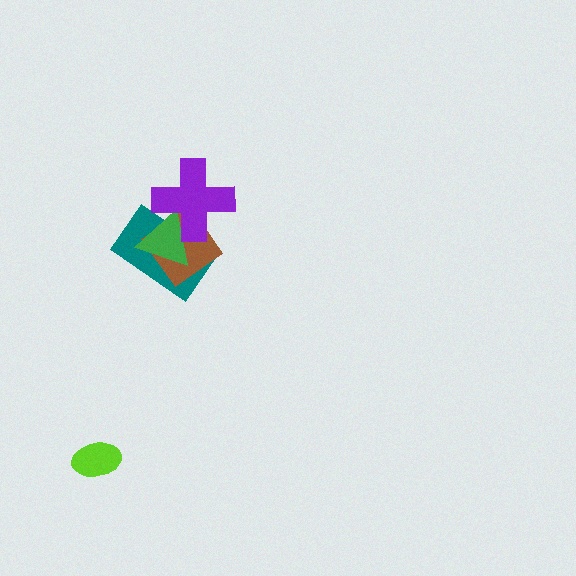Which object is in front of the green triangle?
The purple cross is in front of the green triangle.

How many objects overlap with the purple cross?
3 objects overlap with the purple cross.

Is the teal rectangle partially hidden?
Yes, it is partially covered by another shape.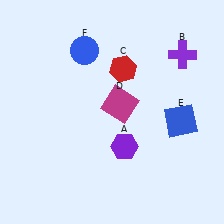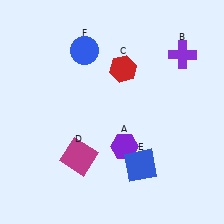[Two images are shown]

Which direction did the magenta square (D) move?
The magenta square (D) moved down.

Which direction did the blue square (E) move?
The blue square (E) moved down.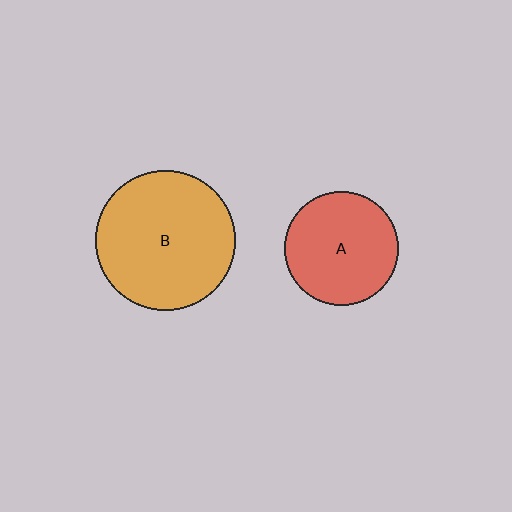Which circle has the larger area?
Circle B (orange).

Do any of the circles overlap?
No, none of the circles overlap.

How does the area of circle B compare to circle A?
Approximately 1.5 times.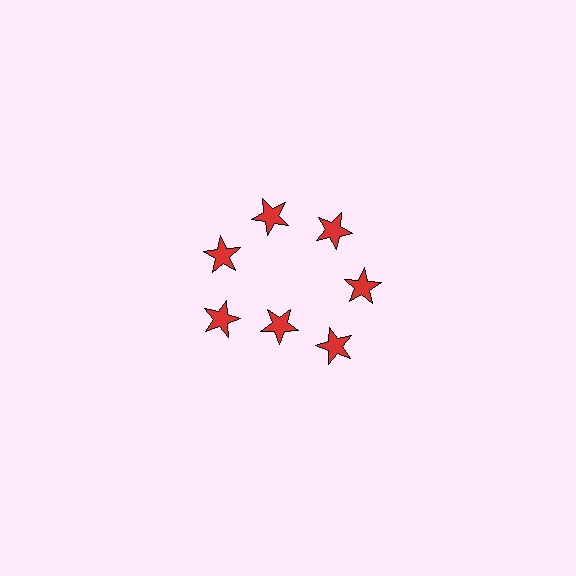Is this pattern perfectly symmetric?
No. The 7 red stars are arranged in a ring, but one element near the 6 o'clock position is pulled inward toward the center, breaking the 7-fold rotational symmetry.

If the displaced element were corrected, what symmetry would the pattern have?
It would have 7-fold rotational symmetry — the pattern would map onto itself every 51 degrees.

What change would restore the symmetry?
The symmetry would be restored by moving it outward, back onto the ring so that all 7 stars sit at equal angles and equal distance from the center.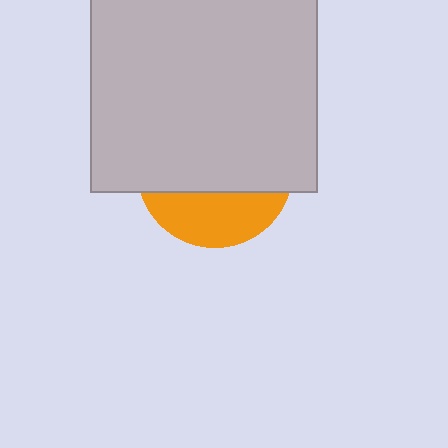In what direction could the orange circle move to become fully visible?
The orange circle could move down. That would shift it out from behind the light gray square entirely.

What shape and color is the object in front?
The object in front is a light gray square.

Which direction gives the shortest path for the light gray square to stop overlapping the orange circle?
Moving up gives the shortest separation.